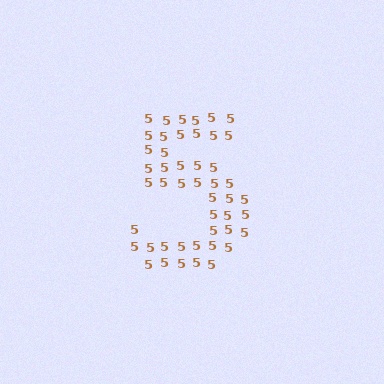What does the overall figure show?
The overall figure shows the digit 5.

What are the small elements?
The small elements are digit 5's.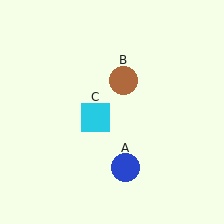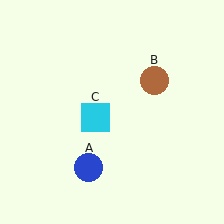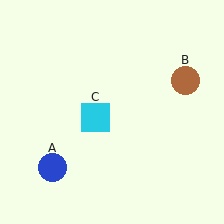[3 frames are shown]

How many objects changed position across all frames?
2 objects changed position: blue circle (object A), brown circle (object B).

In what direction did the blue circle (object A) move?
The blue circle (object A) moved left.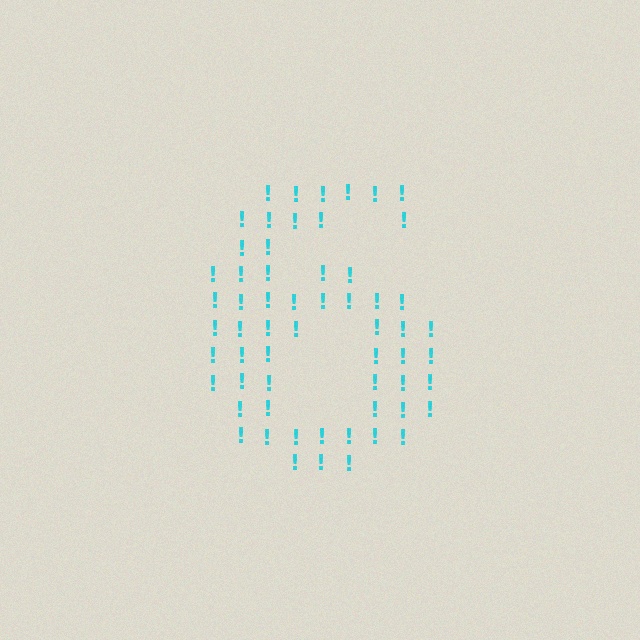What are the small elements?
The small elements are exclamation marks.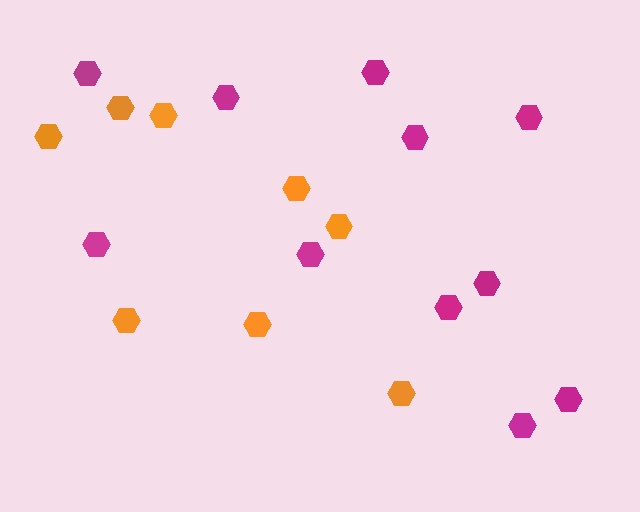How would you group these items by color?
There are 2 groups: one group of magenta hexagons (11) and one group of orange hexagons (8).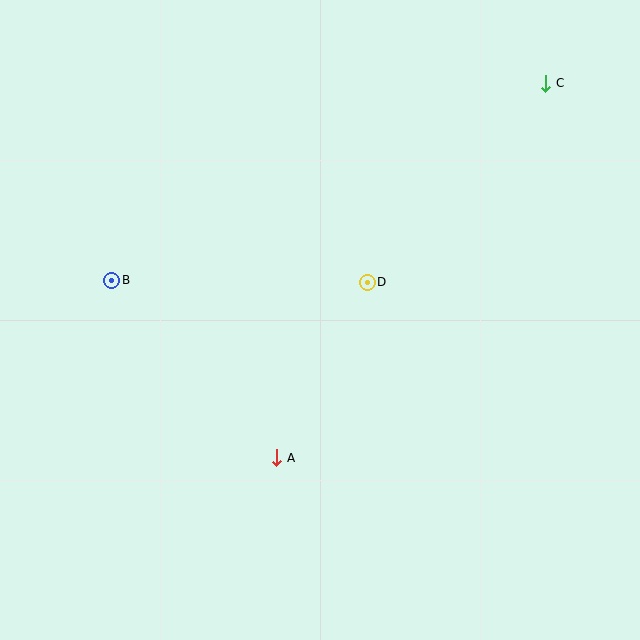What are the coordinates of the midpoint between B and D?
The midpoint between B and D is at (239, 281).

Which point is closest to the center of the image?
Point D at (367, 282) is closest to the center.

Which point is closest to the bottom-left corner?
Point A is closest to the bottom-left corner.